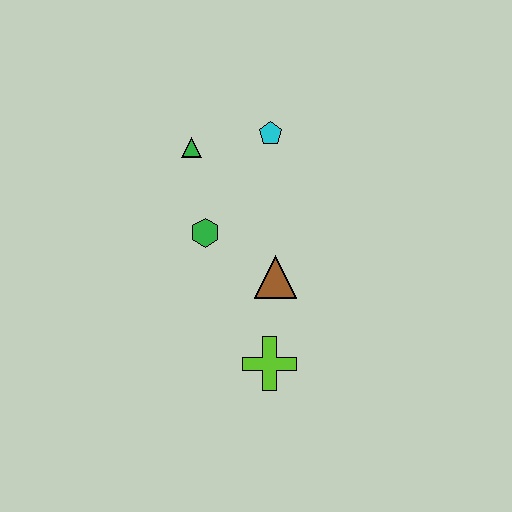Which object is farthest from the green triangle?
The lime cross is farthest from the green triangle.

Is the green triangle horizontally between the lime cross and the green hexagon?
No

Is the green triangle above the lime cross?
Yes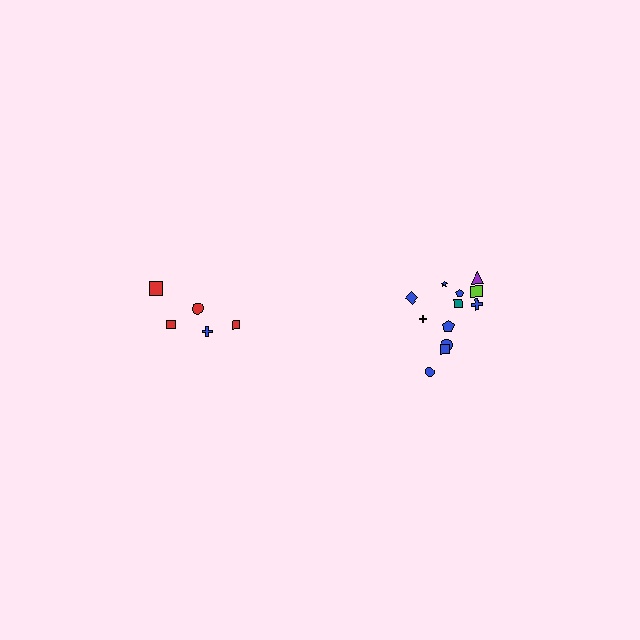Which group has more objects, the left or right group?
The right group.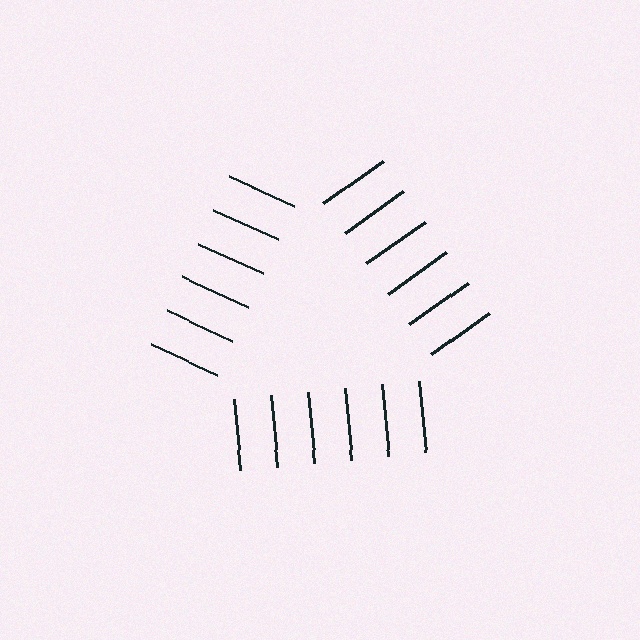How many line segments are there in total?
18 — 6 along each of the 3 edges.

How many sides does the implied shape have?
3 sides — the line-ends trace a triangle.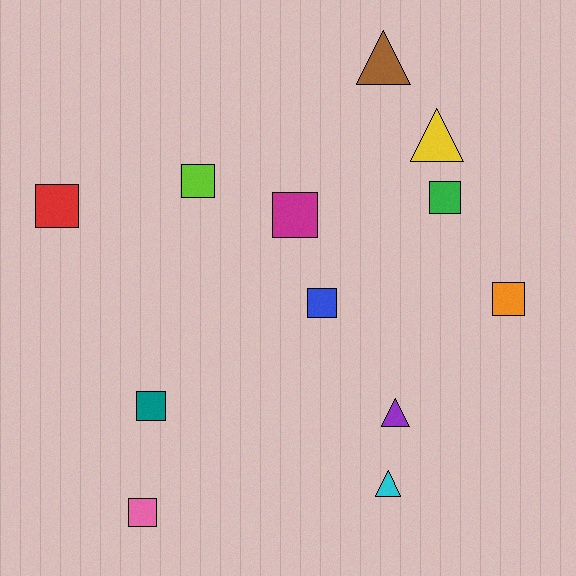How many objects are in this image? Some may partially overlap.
There are 12 objects.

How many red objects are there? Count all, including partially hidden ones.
There is 1 red object.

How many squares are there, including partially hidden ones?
There are 8 squares.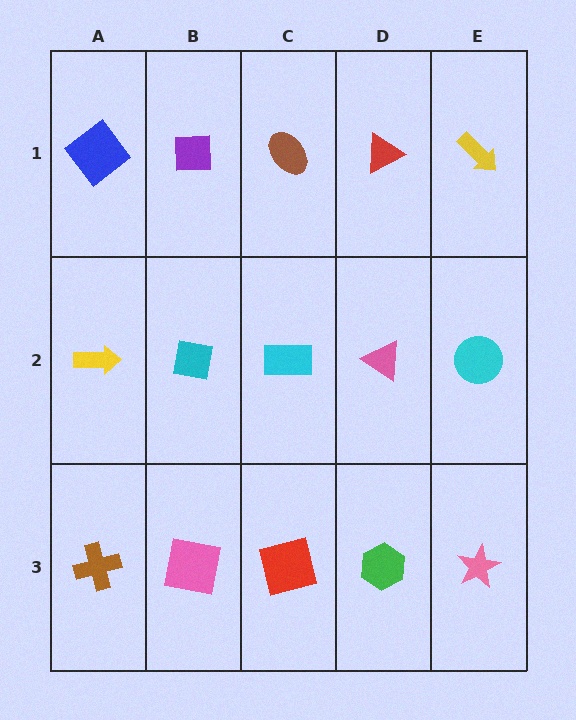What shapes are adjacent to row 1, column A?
A yellow arrow (row 2, column A), a purple square (row 1, column B).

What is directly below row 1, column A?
A yellow arrow.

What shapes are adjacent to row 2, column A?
A blue diamond (row 1, column A), a brown cross (row 3, column A), a cyan square (row 2, column B).